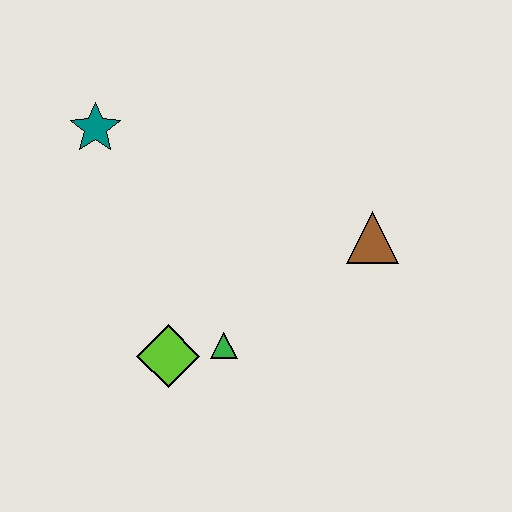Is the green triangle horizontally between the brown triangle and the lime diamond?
Yes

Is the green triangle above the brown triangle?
No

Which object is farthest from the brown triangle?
The teal star is farthest from the brown triangle.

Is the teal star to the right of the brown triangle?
No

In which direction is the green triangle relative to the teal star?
The green triangle is below the teal star.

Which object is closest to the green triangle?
The lime diamond is closest to the green triangle.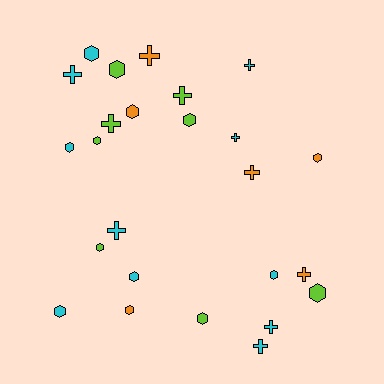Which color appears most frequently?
Cyan, with 11 objects.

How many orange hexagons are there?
There are 3 orange hexagons.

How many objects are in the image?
There are 25 objects.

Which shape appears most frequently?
Hexagon, with 14 objects.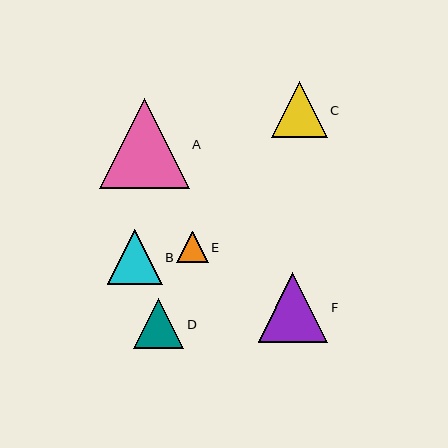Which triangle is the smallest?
Triangle E is the smallest with a size of approximately 31 pixels.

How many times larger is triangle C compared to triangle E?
Triangle C is approximately 1.8 times the size of triangle E.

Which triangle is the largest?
Triangle A is the largest with a size of approximately 90 pixels.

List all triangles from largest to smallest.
From largest to smallest: A, F, C, B, D, E.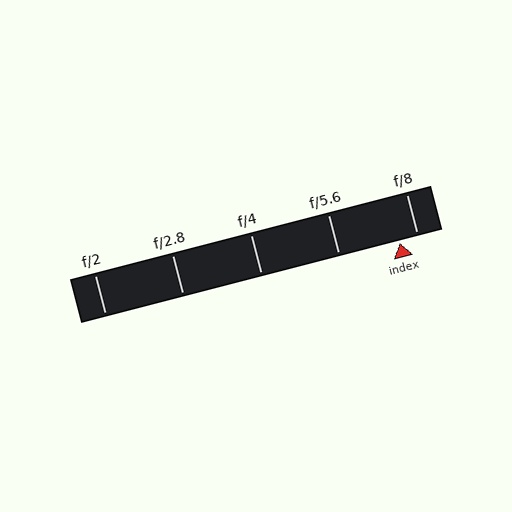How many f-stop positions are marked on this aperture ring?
There are 5 f-stop positions marked.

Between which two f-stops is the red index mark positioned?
The index mark is between f/5.6 and f/8.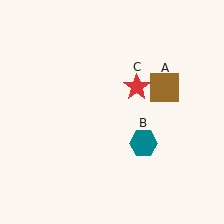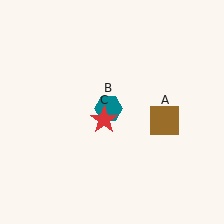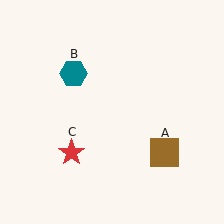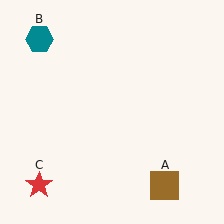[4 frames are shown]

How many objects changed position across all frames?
3 objects changed position: brown square (object A), teal hexagon (object B), red star (object C).